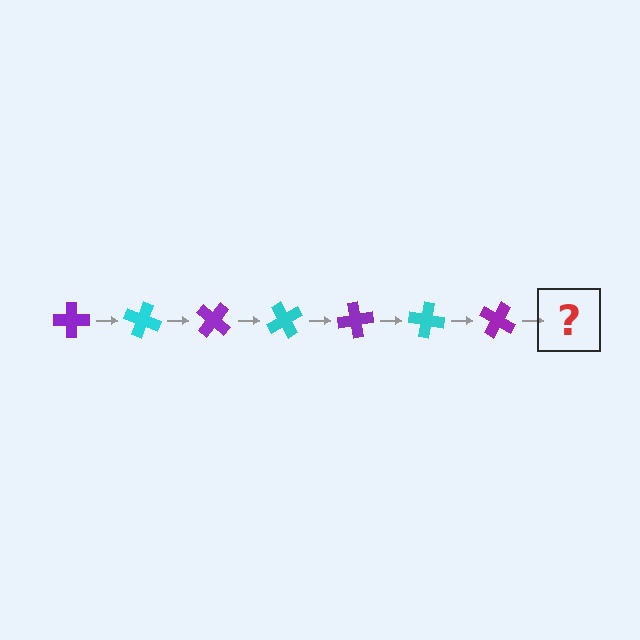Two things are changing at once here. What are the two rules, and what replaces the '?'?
The two rules are that it rotates 20 degrees each step and the color cycles through purple and cyan. The '?' should be a cyan cross, rotated 140 degrees from the start.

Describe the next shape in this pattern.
It should be a cyan cross, rotated 140 degrees from the start.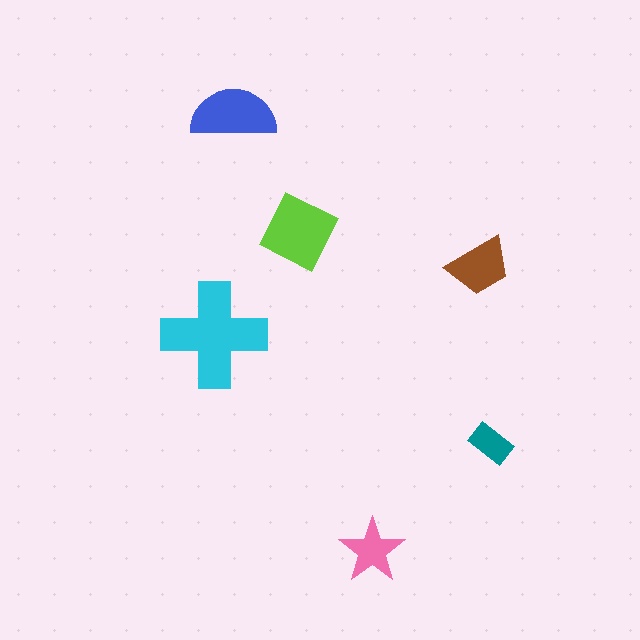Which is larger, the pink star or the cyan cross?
The cyan cross.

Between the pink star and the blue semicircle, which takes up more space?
The blue semicircle.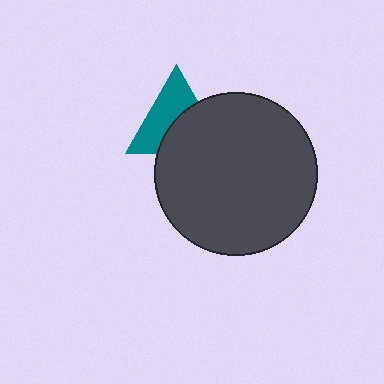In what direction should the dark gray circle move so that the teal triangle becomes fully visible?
The dark gray circle should move toward the lower-right. That is the shortest direction to clear the overlap and leave the teal triangle fully visible.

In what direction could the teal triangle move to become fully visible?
The teal triangle could move toward the upper-left. That would shift it out from behind the dark gray circle entirely.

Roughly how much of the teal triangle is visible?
About half of it is visible (roughly 53%).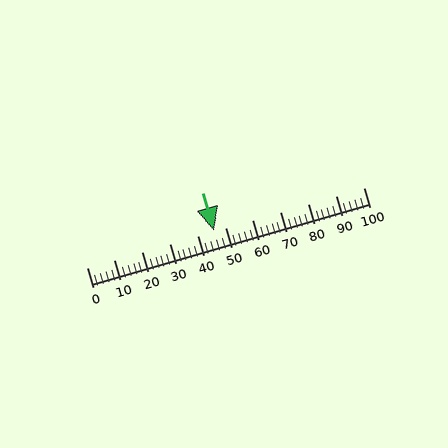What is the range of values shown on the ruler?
The ruler shows values from 0 to 100.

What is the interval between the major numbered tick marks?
The major tick marks are spaced 10 units apart.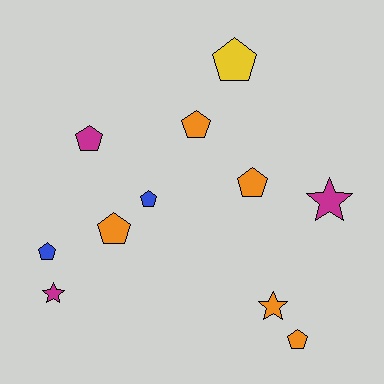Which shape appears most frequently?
Pentagon, with 8 objects.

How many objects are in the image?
There are 11 objects.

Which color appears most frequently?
Orange, with 5 objects.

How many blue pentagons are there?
There are 2 blue pentagons.